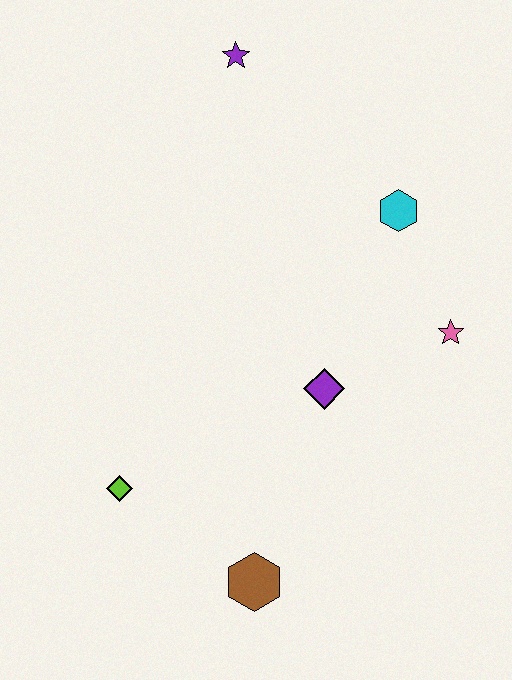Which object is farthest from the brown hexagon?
The purple star is farthest from the brown hexagon.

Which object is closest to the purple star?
The cyan hexagon is closest to the purple star.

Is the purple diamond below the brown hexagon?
No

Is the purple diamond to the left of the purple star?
No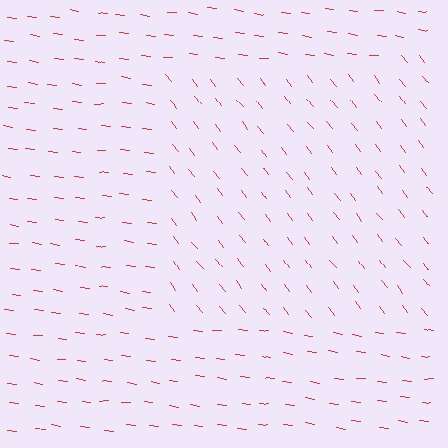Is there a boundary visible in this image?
Yes, there is a texture boundary formed by a change in line orientation.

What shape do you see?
I see a rectangle.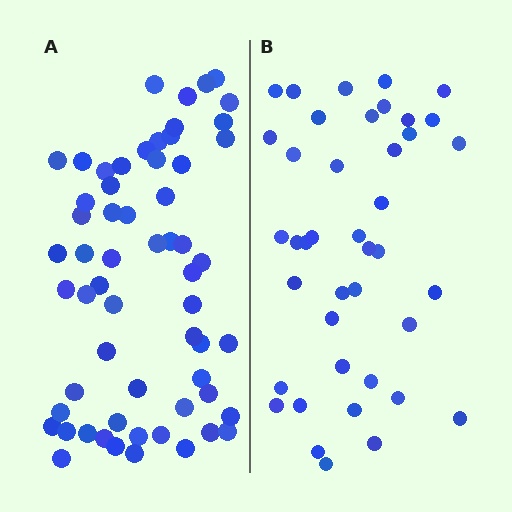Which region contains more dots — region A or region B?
Region A (the left region) has more dots.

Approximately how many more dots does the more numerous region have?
Region A has approximately 20 more dots than region B.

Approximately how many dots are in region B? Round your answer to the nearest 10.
About 40 dots. (The exact count is 41, which rounds to 40.)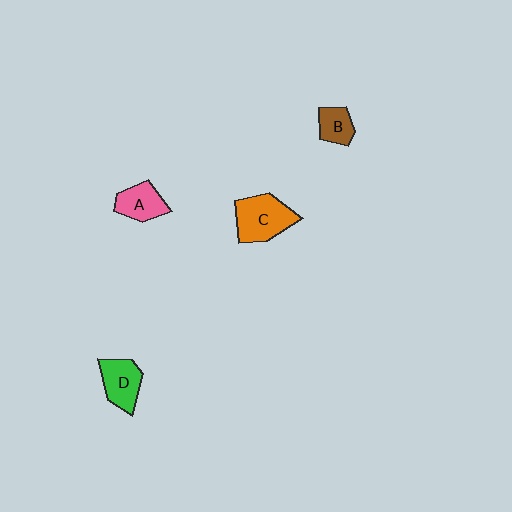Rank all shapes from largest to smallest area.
From largest to smallest: C (orange), D (green), A (pink), B (brown).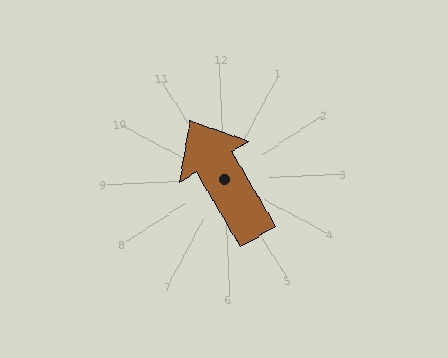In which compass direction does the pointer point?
Northwest.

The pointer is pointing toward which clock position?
Roughly 11 o'clock.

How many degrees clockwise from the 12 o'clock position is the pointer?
Approximately 332 degrees.